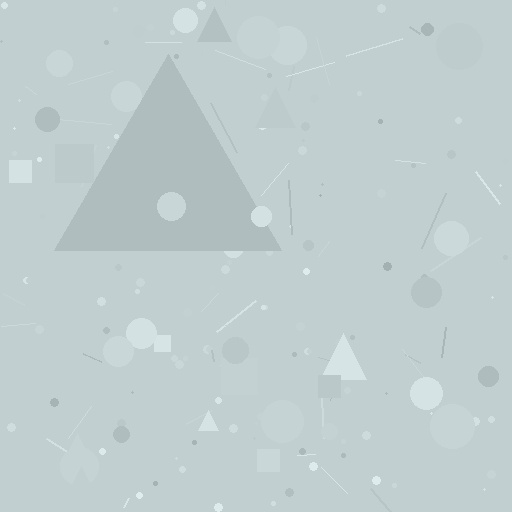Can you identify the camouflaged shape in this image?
The camouflaged shape is a triangle.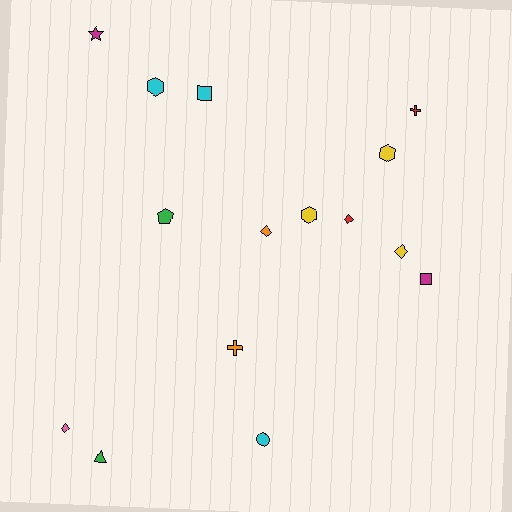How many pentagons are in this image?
There is 1 pentagon.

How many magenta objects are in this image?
There are 2 magenta objects.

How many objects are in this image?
There are 15 objects.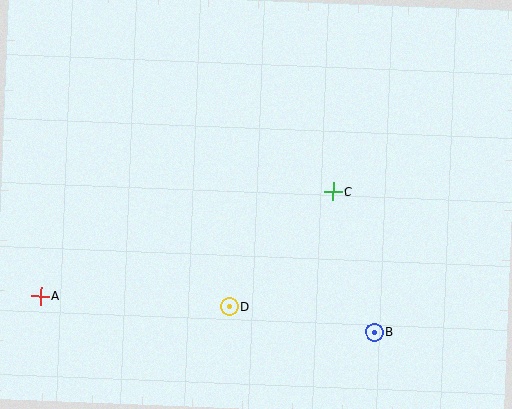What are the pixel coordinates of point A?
Point A is at (40, 296).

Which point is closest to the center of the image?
Point C at (333, 191) is closest to the center.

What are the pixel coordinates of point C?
Point C is at (333, 191).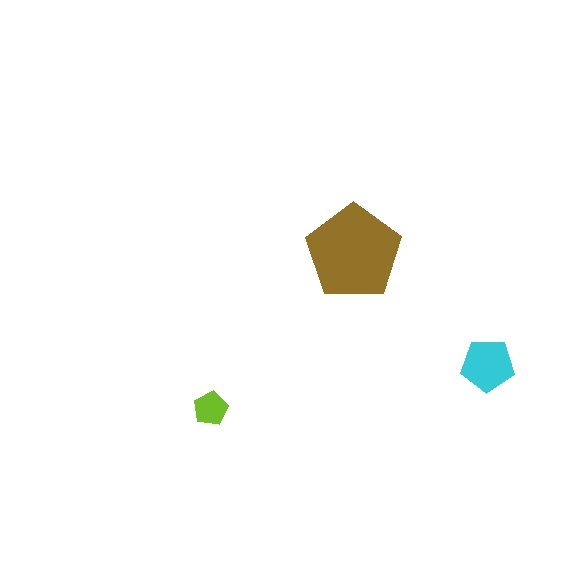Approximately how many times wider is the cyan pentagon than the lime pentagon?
About 1.5 times wider.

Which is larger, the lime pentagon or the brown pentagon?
The brown one.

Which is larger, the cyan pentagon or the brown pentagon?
The brown one.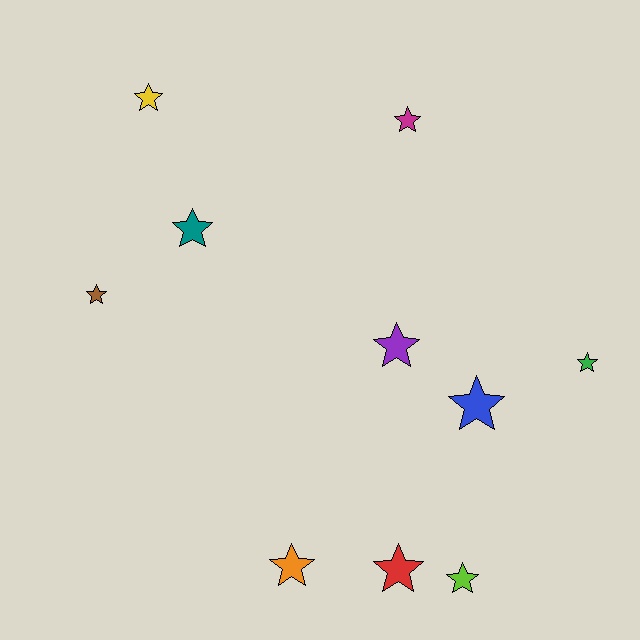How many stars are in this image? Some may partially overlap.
There are 10 stars.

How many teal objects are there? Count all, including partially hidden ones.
There is 1 teal object.